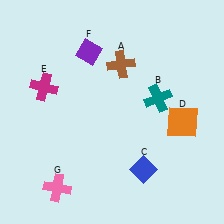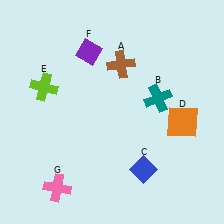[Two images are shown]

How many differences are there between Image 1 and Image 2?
There is 1 difference between the two images.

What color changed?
The cross (E) changed from magenta in Image 1 to lime in Image 2.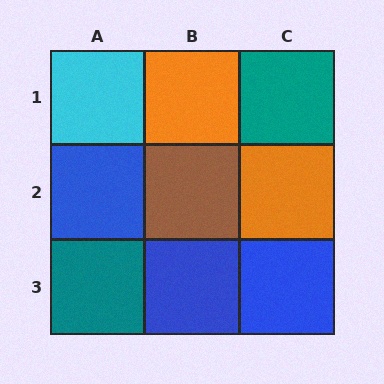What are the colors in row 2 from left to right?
Blue, brown, orange.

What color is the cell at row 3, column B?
Blue.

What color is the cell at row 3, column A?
Teal.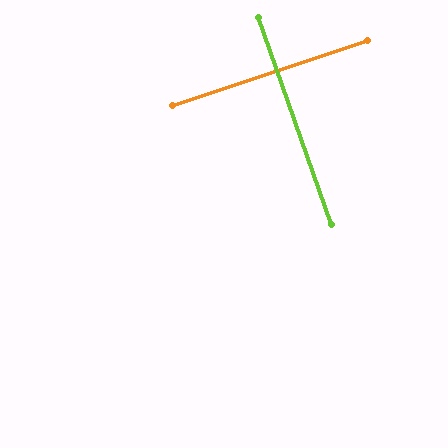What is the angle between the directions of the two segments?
Approximately 89 degrees.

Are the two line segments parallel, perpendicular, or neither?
Perpendicular — they meet at approximately 89°.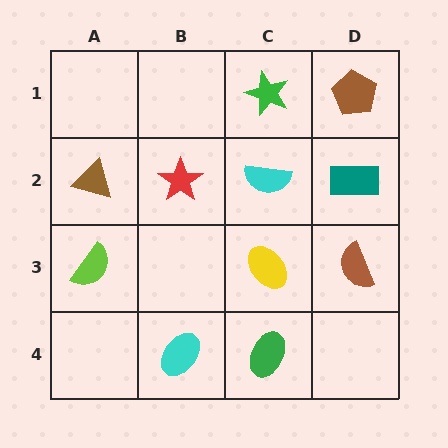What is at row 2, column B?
A red star.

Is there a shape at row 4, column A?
No, that cell is empty.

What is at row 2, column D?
A teal rectangle.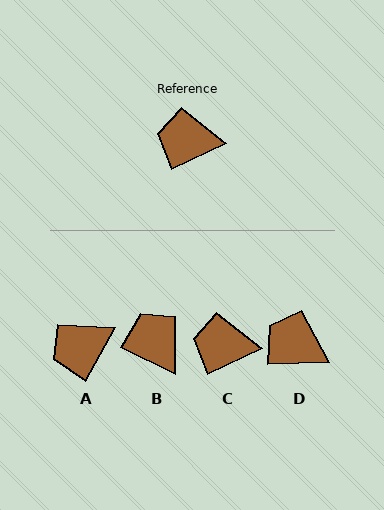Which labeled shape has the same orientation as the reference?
C.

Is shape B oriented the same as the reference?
No, it is off by about 52 degrees.